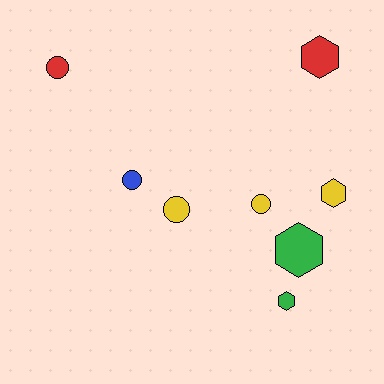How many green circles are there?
There are no green circles.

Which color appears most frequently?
Yellow, with 3 objects.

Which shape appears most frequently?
Circle, with 4 objects.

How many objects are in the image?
There are 8 objects.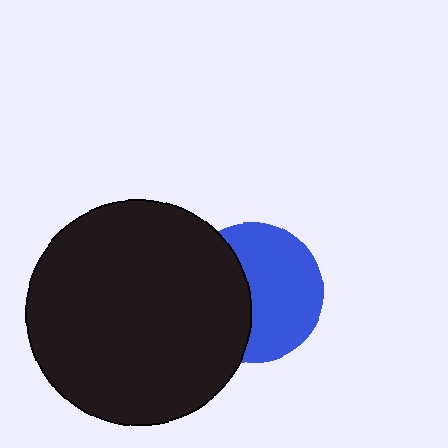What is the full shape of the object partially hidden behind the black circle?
The partially hidden object is a blue circle.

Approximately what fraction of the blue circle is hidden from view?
Roughly 41% of the blue circle is hidden behind the black circle.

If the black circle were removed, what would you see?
You would see the complete blue circle.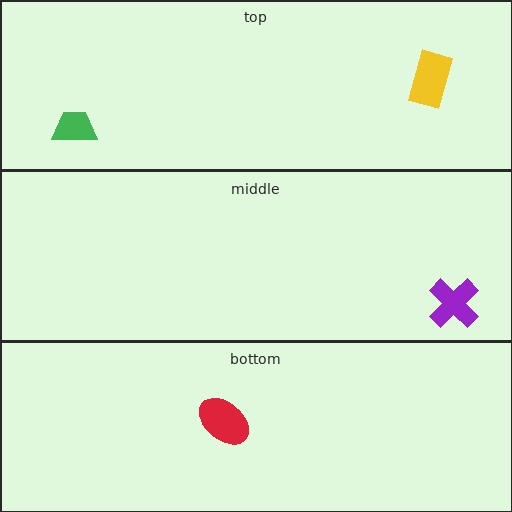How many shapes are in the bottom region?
1.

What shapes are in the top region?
The green trapezoid, the yellow rectangle.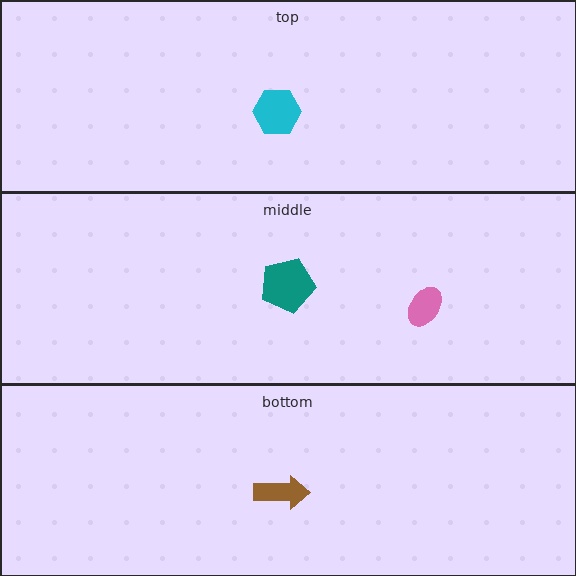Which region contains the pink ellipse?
The middle region.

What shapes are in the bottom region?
The brown arrow.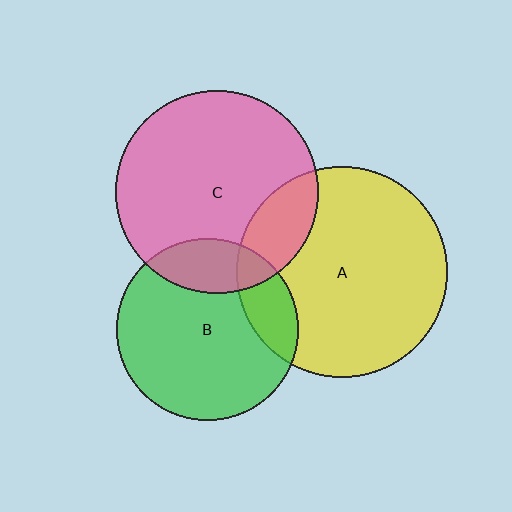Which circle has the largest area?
Circle A (yellow).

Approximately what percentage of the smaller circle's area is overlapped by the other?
Approximately 20%.